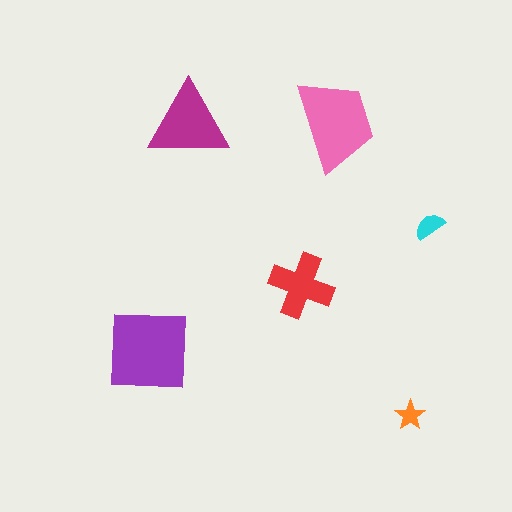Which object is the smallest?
The orange star.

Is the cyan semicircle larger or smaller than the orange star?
Larger.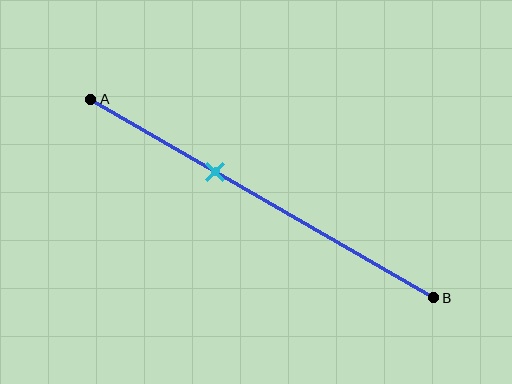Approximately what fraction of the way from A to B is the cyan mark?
The cyan mark is approximately 35% of the way from A to B.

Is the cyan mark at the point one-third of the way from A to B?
No, the mark is at about 35% from A, not at the 33% one-third point.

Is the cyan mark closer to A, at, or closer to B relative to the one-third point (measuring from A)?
The cyan mark is closer to point B than the one-third point of segment AB.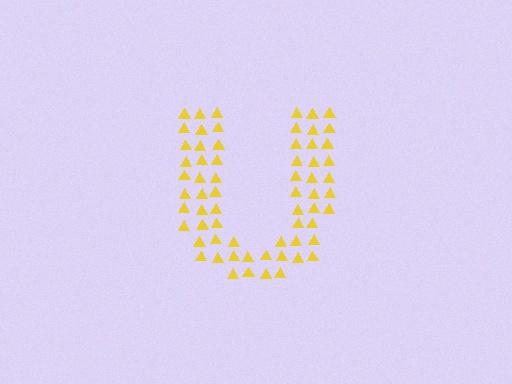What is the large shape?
The large shape is the letter U.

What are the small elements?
The small elements are triangles.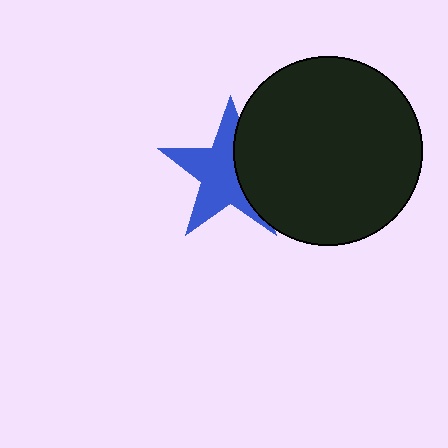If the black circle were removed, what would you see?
You would see the complete blue star.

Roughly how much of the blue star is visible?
About half of it is visible (roughly 63%).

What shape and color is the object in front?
The object in front is a black circle.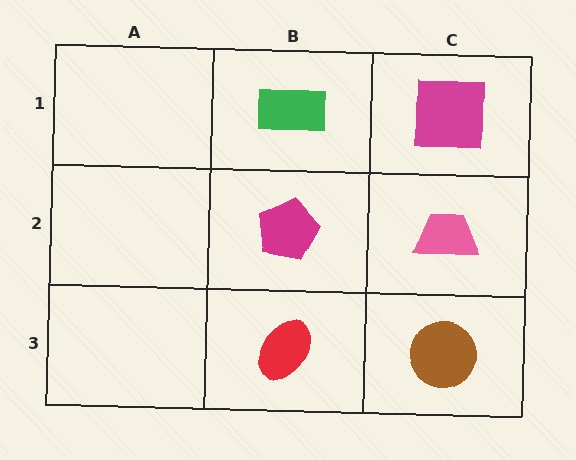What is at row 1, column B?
A green rectangle.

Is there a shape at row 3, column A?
No, that cell is empty.